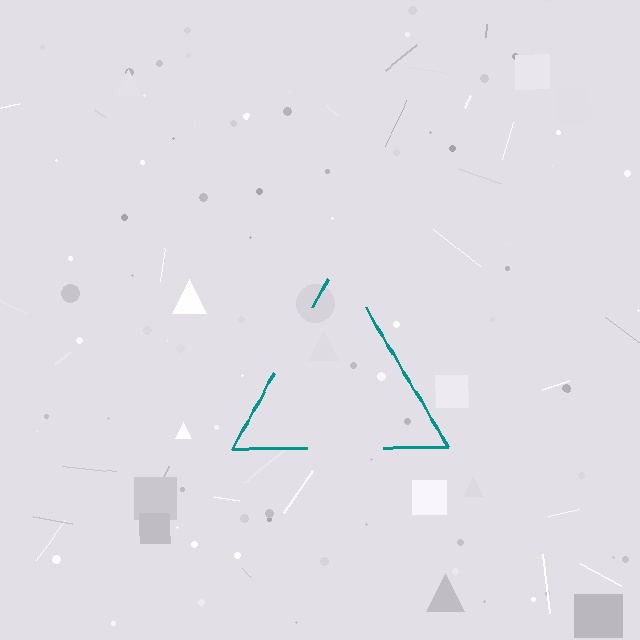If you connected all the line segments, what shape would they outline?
They would outline a triangle.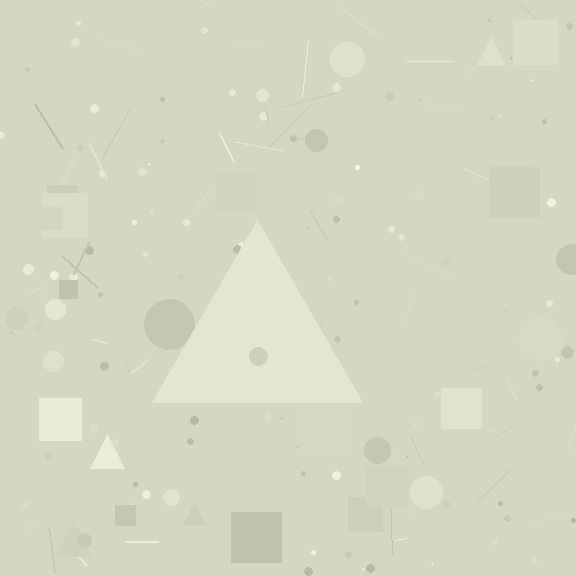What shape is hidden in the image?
A triangle is hidden in the image.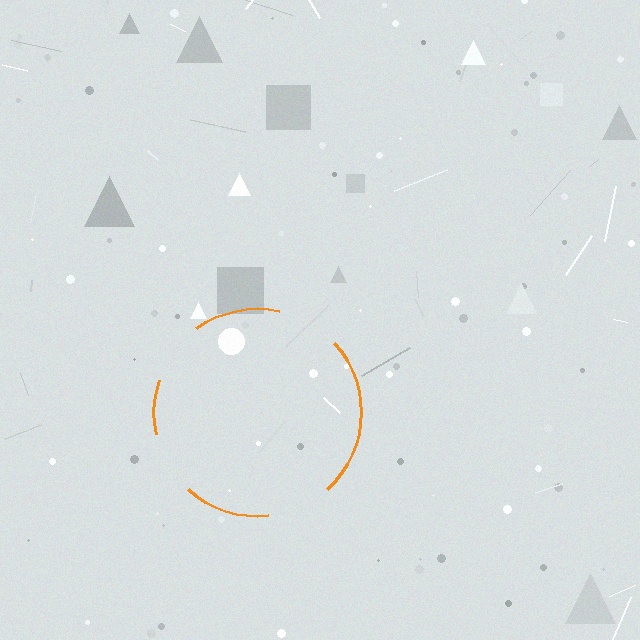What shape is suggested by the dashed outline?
The dashed outline suggests a circle.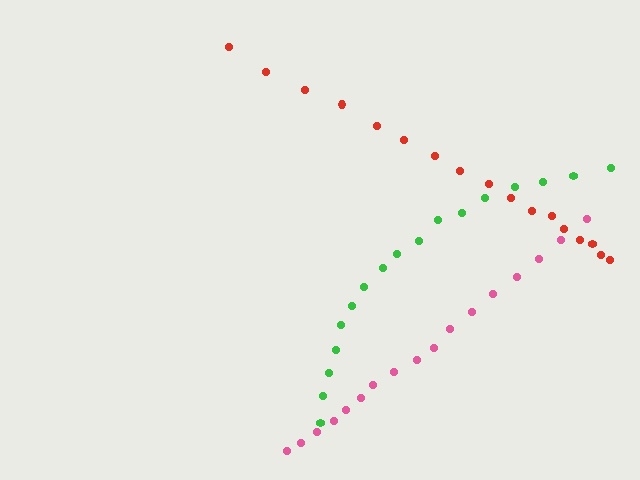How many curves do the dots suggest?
There are 3 distinct paths.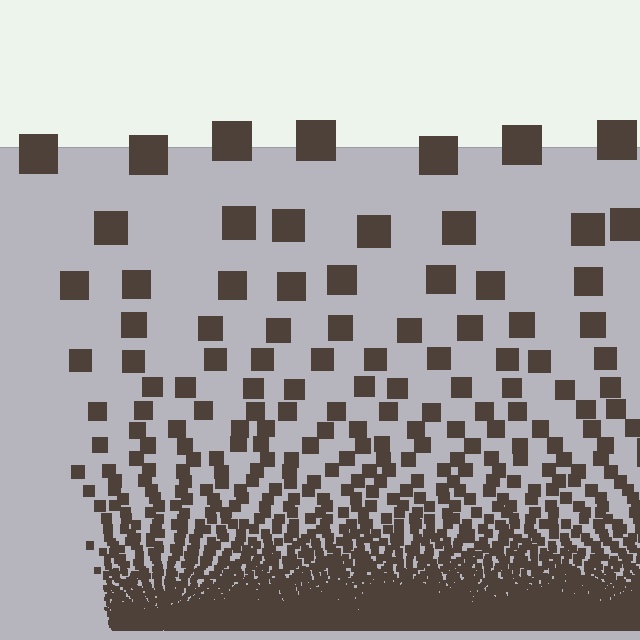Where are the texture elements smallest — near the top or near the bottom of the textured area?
Near the bottom.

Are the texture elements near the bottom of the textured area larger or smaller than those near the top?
Smaller. The gradient is inverted — elements near the bottom are smaller and denser.